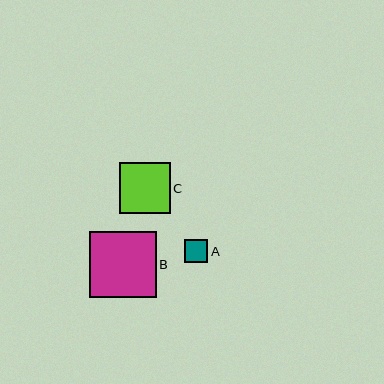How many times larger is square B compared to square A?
Square B is approximately 2.9 times the size of square A.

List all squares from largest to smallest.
From largest to smallest: B, C, A.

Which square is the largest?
Square B is the largest with a size of approximately 66 pixels.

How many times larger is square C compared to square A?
Square C is approximately 2.2 times the size of square A.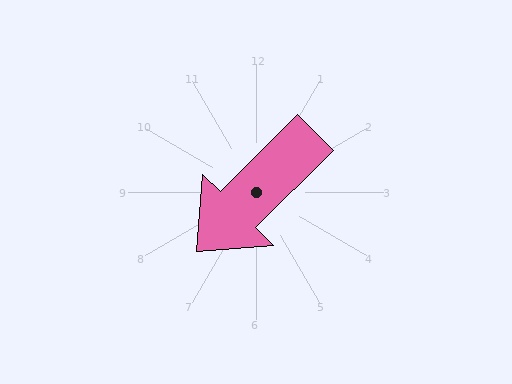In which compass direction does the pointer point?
Southwest.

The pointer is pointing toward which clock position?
Roughly 8 o'clock.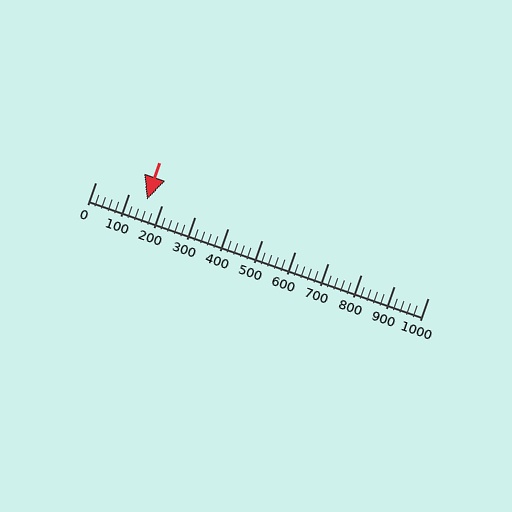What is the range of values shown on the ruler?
The ruler shows values from 0 to 1000.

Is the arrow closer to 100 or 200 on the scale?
The arrow is closer to 200.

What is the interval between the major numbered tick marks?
The major tick marks are spaced 100 units apart.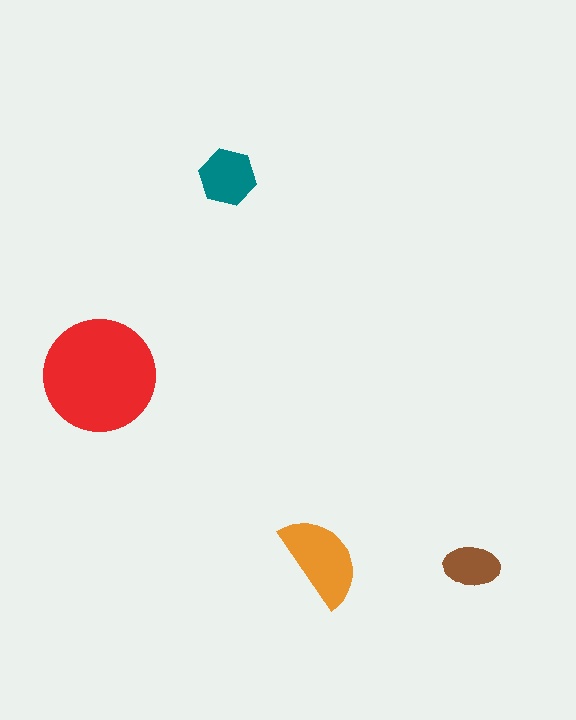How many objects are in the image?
There are 4 objects in the image.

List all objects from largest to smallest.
The red circle, the orange semicircle, the teal hexagon, the brown ellipse.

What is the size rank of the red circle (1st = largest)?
1st.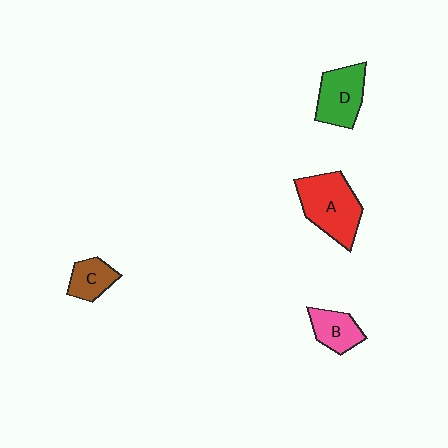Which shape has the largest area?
Shape A (red).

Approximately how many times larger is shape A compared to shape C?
Approximately 2.1 times.